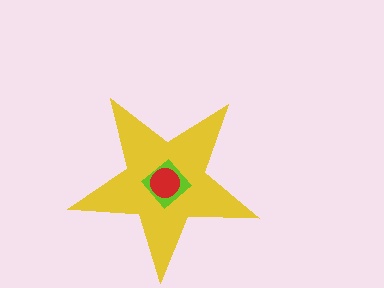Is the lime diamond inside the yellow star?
Yes.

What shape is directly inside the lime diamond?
The red circle.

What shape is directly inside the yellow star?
The lime diamond.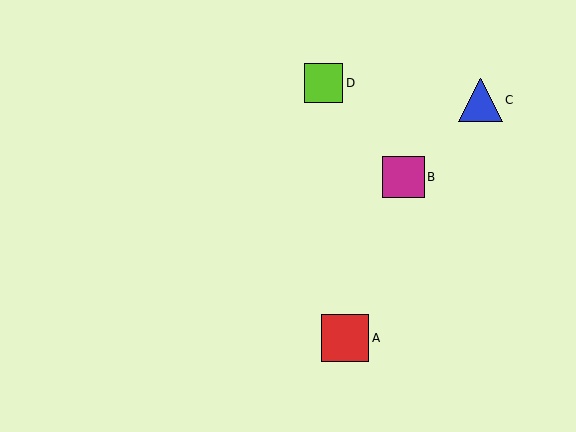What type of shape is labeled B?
Shape B is a magenta square.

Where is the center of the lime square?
The center of the lime square is at (323, 83).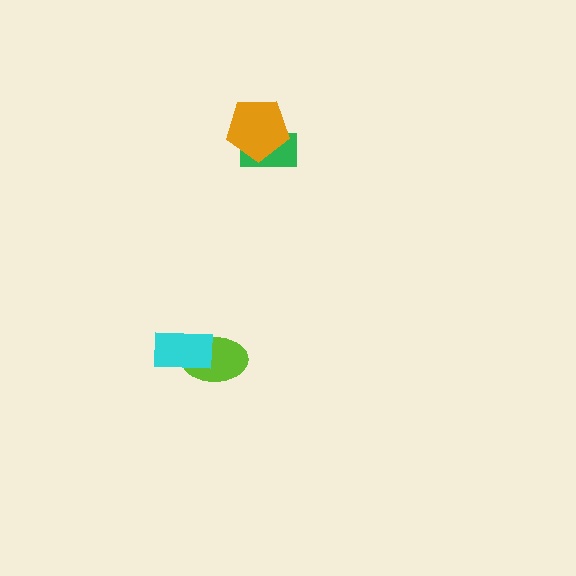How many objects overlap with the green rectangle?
1 object overlaps with the green rectangle.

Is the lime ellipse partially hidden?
Yes, it is partially covered by another shape.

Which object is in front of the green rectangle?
The orange pentagon is in front of the green rectangle.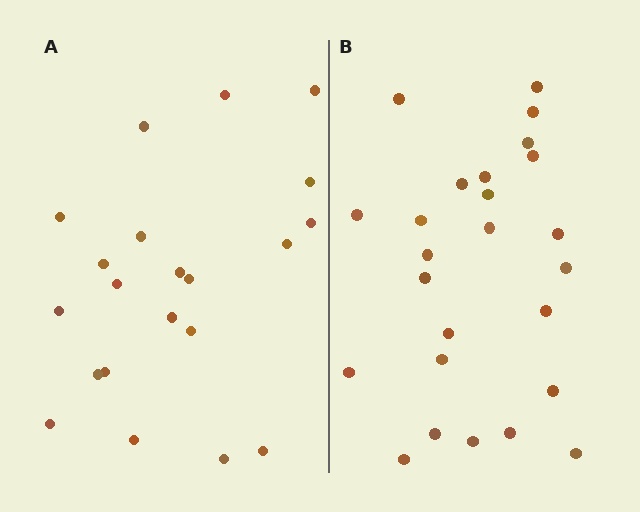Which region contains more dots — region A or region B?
Region B (the right region) has more dots.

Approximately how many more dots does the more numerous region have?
Region B has about 4 more dots than region A.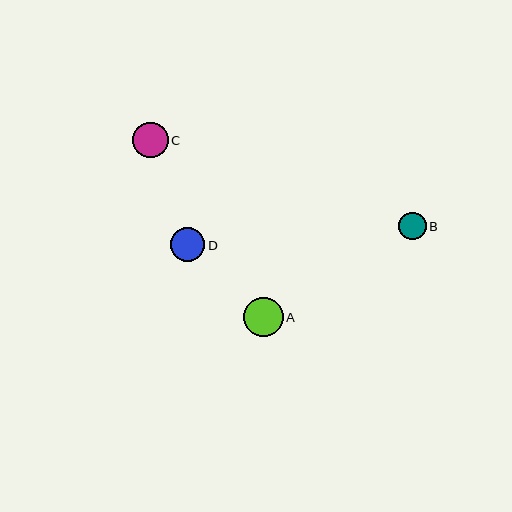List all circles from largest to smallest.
From largest to smallest: A, C, D, B.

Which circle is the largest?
Circle A is the largest with a size of approximately 40 pixels.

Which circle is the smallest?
Circle B is the smallest with a size of approximately 28 pixels.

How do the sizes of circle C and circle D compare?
Circle C and circle D are approximately the same size.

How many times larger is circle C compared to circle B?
Circle C is approximately 1.3 times the size of circle B.